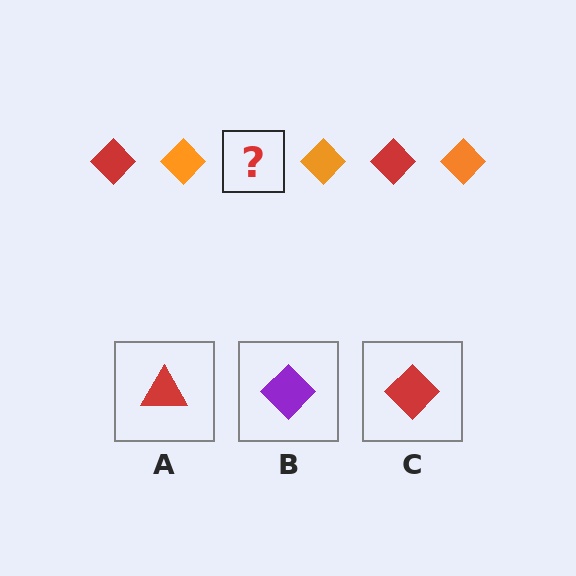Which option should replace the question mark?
Option C.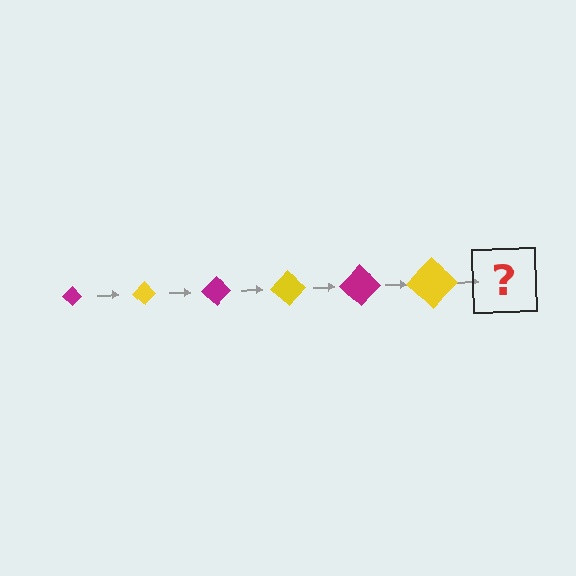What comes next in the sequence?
The next element should be a magenta diamond, larger than the previous one.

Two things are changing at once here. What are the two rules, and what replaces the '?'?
The two rules are that the diamond grows larger each step and the color cycles through magenta and yellow. The '?' should be a magenta diamond, larger than the previous one.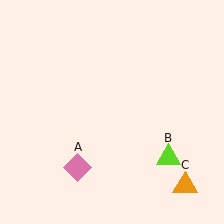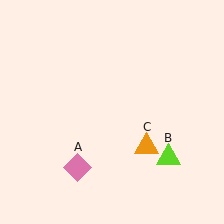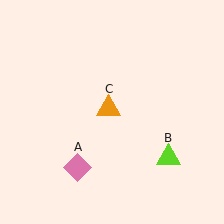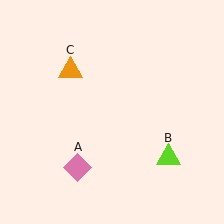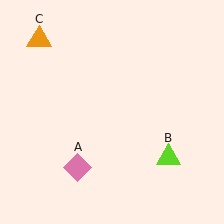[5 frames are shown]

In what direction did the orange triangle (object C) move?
The orange triangle (object C) moved up and to the left.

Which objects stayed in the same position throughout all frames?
Pink diamond (object A) and lime triangle (object B) remained stationary.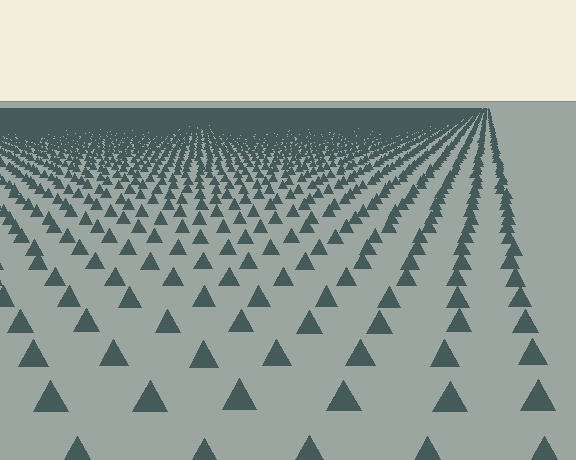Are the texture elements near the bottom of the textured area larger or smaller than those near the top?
Larger. Near the bottom, elements are closer to the viewer and appear at a bigger on-screen size.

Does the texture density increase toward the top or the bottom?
Density increases toward the top.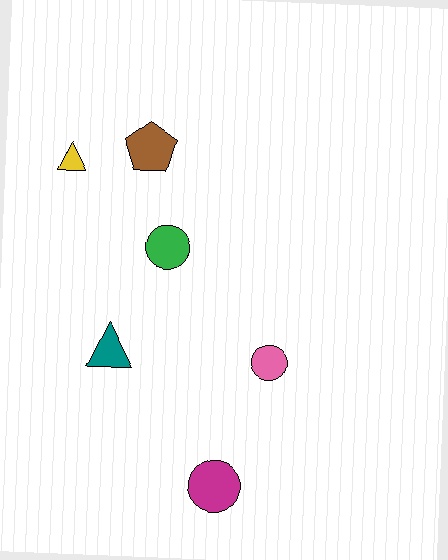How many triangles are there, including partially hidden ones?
There are 2 triangles.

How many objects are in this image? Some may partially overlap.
There are 6 objects.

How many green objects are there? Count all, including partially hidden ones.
There is 1 green object.